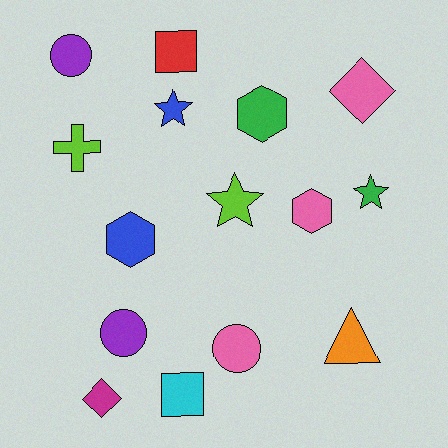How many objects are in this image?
There are 15 objects.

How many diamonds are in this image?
There are 2 diamonds.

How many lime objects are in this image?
There are 2 lime objects.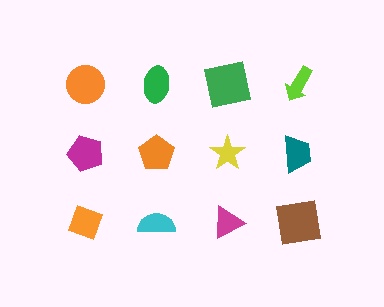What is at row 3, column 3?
A magenta triangle.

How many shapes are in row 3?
4 shapes.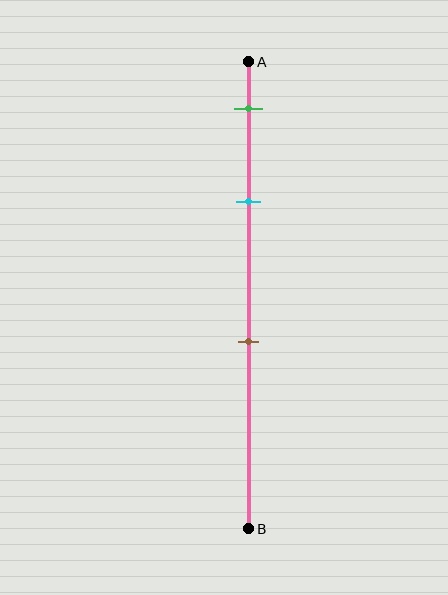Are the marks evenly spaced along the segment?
No, the marks are not evenly spaced.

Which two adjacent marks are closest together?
The green and cyan marks are the closest adjacent pair.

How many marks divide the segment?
There are 3 marks dividing the segment.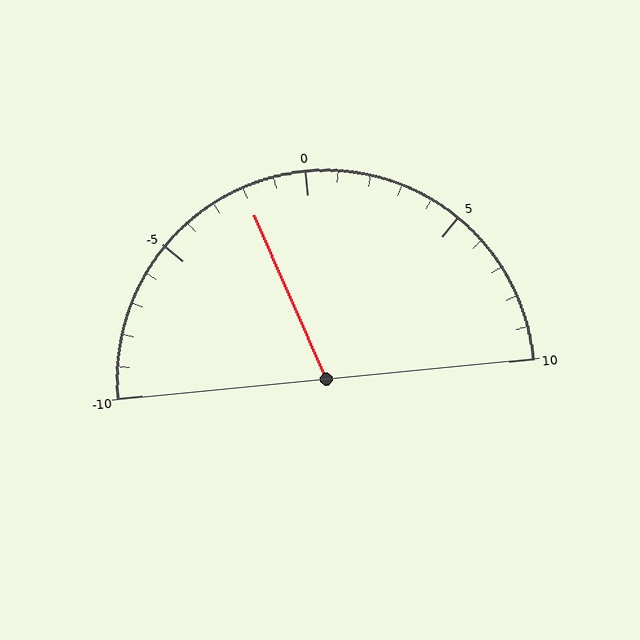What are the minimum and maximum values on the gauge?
The gauge ranges from -10 to 10.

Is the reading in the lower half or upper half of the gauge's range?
The reading is in the lower half of the range (-10 to 10).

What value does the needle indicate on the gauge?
The needle indicates approximately -2.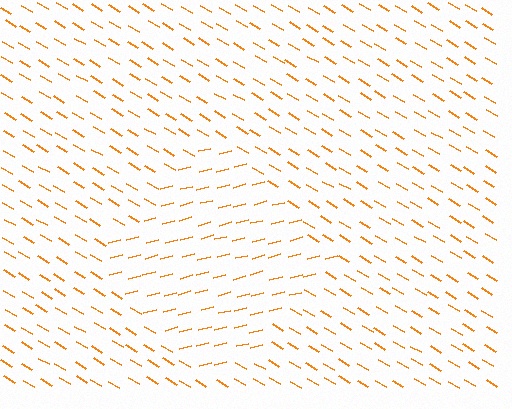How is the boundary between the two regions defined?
The boundary is defined purely by a change in line orientation (approximately 45 degrees difference). All lines are the same color and thickness.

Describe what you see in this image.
The image is filled with small orange line segments. A diamond region in the image has lines oriented differently from the surrounding lines, creating a visible texture boundary.